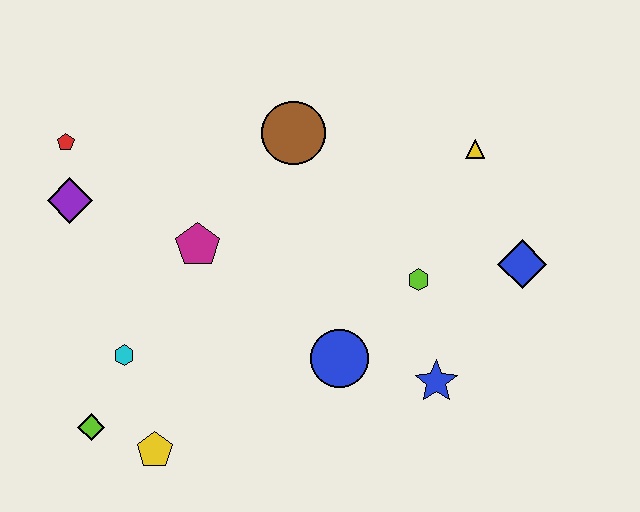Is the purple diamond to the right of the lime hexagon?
No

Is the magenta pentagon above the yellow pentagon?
Yes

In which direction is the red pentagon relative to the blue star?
The red pentagon is to the left of the blue star.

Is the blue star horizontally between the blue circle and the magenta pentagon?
No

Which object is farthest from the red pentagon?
The blue diamond is farthest from the red pentagon.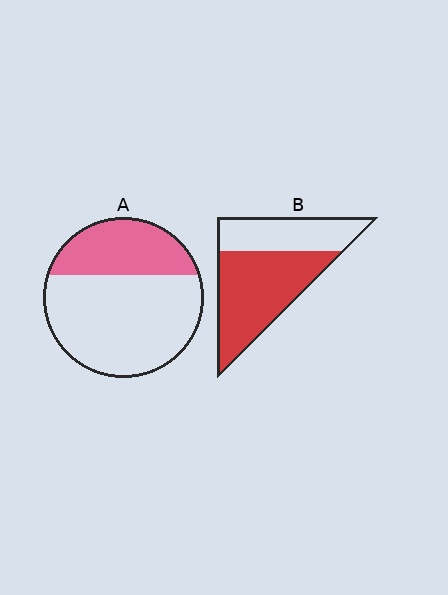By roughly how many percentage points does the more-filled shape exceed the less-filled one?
By roughly 30 percentage points (B over A).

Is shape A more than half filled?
No.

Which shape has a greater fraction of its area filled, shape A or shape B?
Shape B.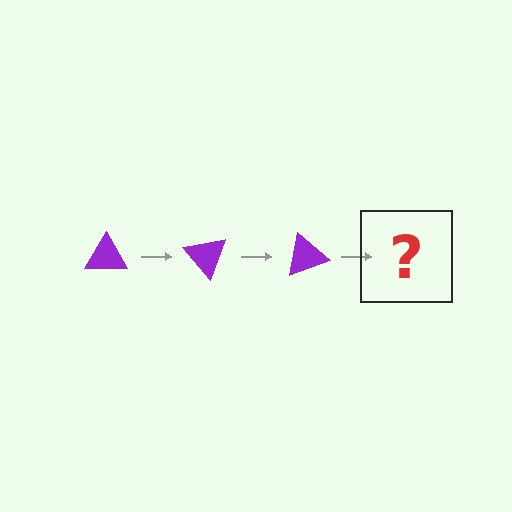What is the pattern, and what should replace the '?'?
The pattern is that the triangle rotates 50 degrees each step. The '?' should be a purple triangle rotated 150 degrees.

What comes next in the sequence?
The next element should be a purple triangle rotated 150 degrees.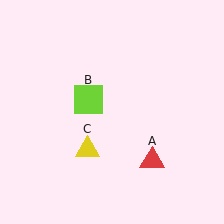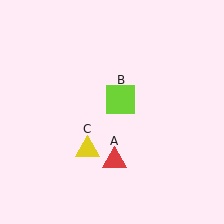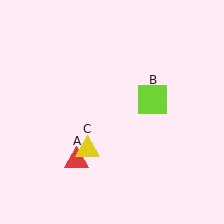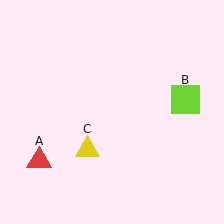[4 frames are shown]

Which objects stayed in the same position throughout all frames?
Yellow triangle (object C) remained stationary.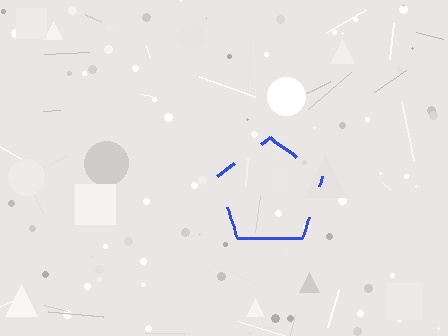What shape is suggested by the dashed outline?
The dashed outline suggests a pentagon.